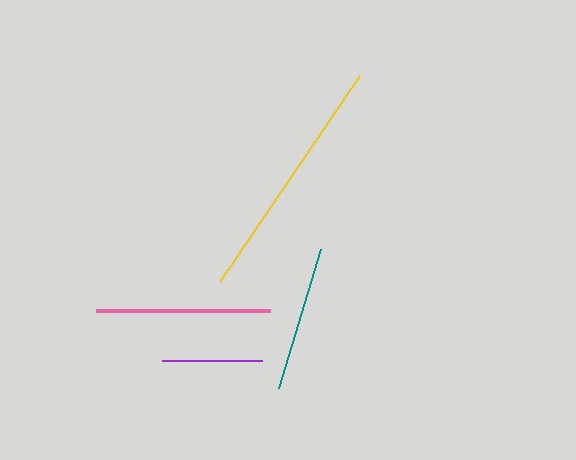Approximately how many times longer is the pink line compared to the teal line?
The pink line is approximately 1.2 times the length of the teal line.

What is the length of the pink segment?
The pink segment is approximately 174 pixels long.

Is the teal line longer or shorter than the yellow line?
The yellow line is longer than the teal line.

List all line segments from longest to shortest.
From longest to shortest: yellow, pink, teal, purple.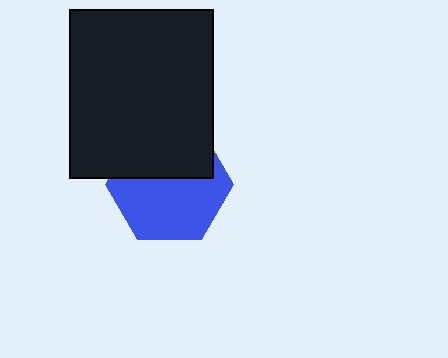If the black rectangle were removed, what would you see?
You would see the complete blue hexagon.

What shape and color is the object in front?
The object in front is a black rectangle.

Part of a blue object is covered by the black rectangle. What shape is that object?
It is a hexagon.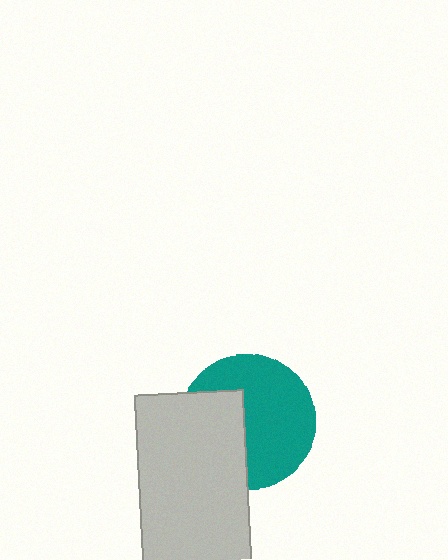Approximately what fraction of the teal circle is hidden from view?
Roughly 38% of the teal circle is hidden behind the light gray rectangle.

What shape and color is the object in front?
The object in front is a light gray rectangle.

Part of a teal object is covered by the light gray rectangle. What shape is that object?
It is a circle.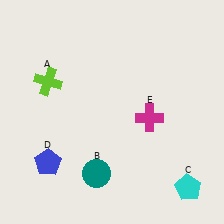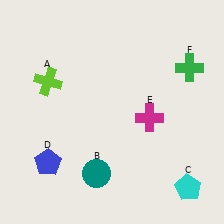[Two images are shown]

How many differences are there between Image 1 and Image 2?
There is 1 difference between the two images.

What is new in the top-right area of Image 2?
A green cross (F) was added in the top-right area of Image 2.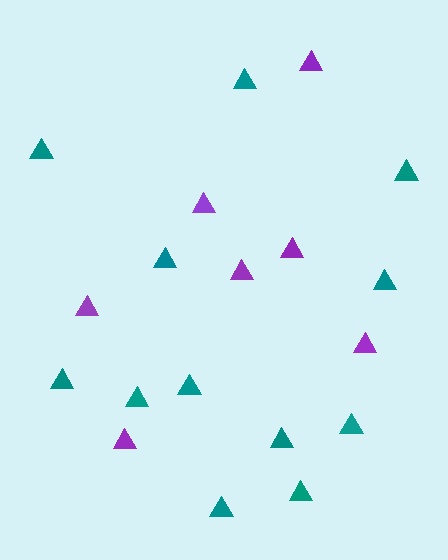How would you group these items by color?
There are 2 groups: one group of purple triangles (7) and one group of teal triangles (12).